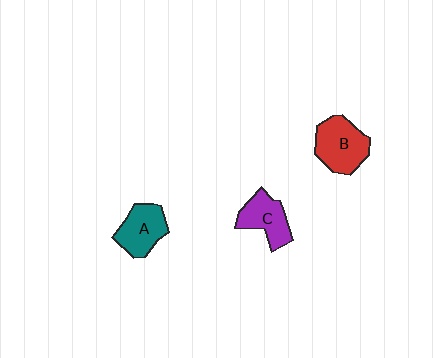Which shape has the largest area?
Shape B (red).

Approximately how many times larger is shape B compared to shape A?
Approximately 1.2 times.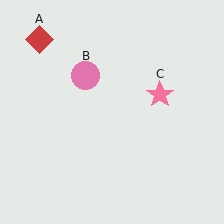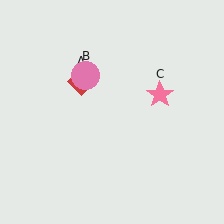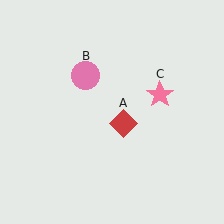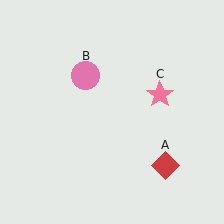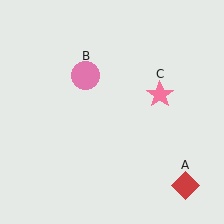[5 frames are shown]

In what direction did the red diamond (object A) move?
The red diamond (object A) moved down and to the right.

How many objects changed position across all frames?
1 object changed position: red diamond (object A).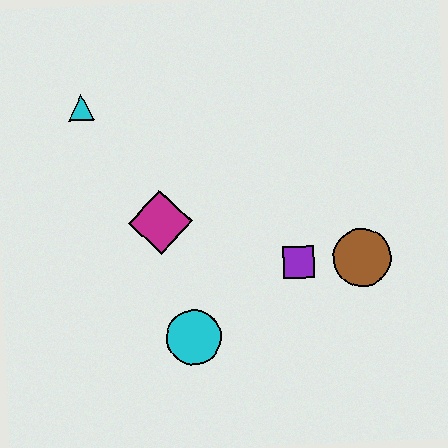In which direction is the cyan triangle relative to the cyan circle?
The cyan triangle is above the cyan circle.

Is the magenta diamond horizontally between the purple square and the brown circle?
No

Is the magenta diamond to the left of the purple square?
Yes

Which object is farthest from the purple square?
The cyan triangle is farthest from the purple square.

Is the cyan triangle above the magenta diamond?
Yes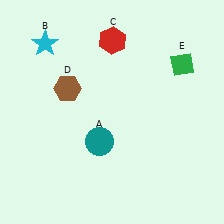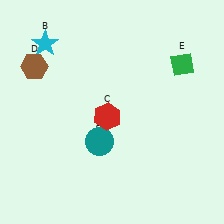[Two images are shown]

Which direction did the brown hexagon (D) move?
The brown hexagon (D) moved left.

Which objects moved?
The objects that moved are: the red hexagon (C), the brown hexagon (D).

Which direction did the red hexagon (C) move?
The red hexagon (C) moved down.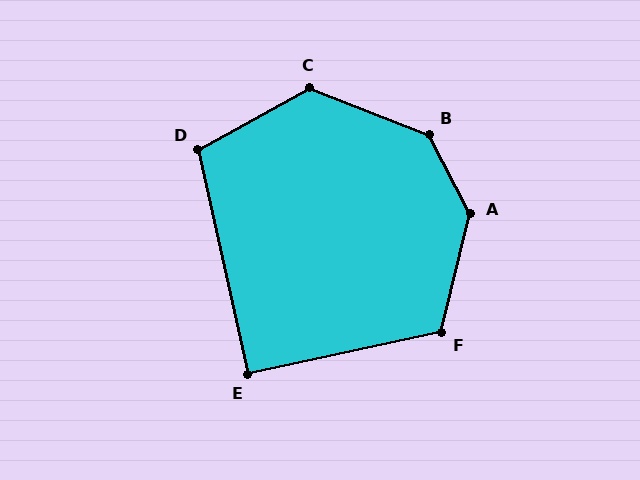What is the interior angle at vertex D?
Approximately 106 degrees (obtuse).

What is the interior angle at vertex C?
Approximately 130 degrees (obtuse).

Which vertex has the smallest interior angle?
E, at approximately 90 degrees.